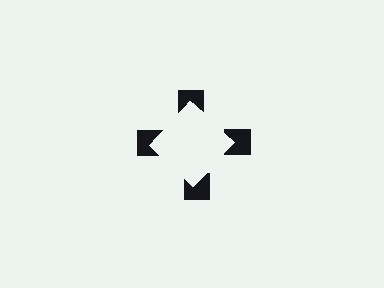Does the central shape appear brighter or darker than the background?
It typically appears slightly brighter than the background, even though no actual brightness change is drawn.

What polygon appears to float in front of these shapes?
An illusory square — its edges are inferred from the aligned wedge cuts in the notched squares, not physically drawn.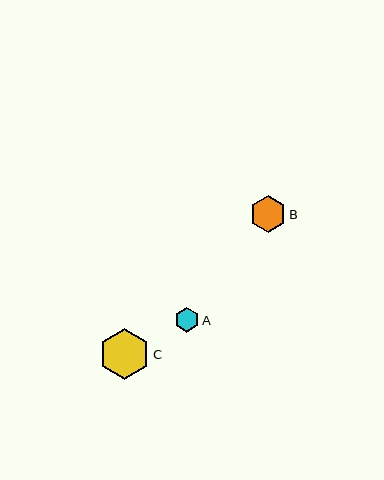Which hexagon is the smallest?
Hexagon A is the smallest with a size of approximately 25 pixels.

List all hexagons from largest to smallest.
From largest to smallest: C, B, A.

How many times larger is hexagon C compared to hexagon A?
Hexagon C is approximately 2.1 times the size of hexagon A.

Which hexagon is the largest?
Hexagon C is the largest with a size of approximately 51 pixels.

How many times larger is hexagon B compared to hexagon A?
Hexagon B is approximately 1.5 times the size of hexagon A.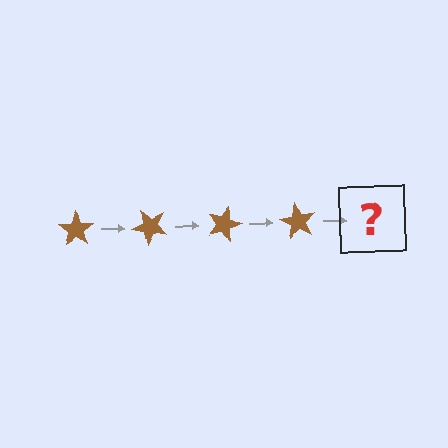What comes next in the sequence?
The next element should be a brown star rotated 180 degrees.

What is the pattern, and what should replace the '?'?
The pattern is that the star rotates 45 degrees each step. The '?' should be a brown star rotated 180 degrees.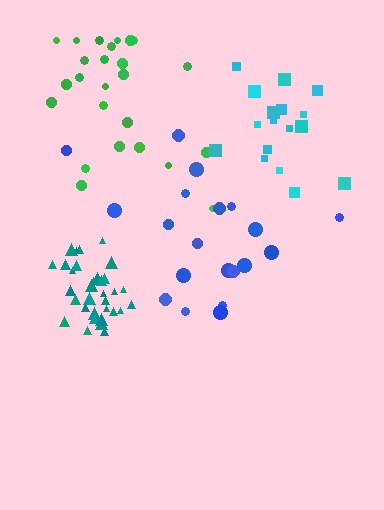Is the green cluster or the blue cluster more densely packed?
Green.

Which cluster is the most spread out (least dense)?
Blue.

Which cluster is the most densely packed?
Teal.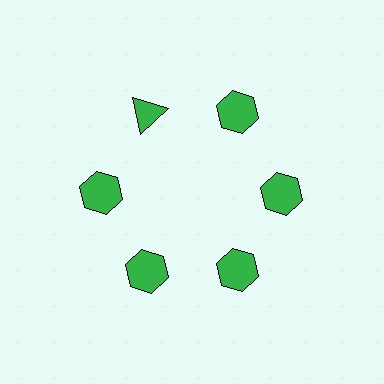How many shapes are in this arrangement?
There are 6 shapes arranged in a ring pattern.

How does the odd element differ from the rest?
It has a different shape: triangle instead of hexagon.